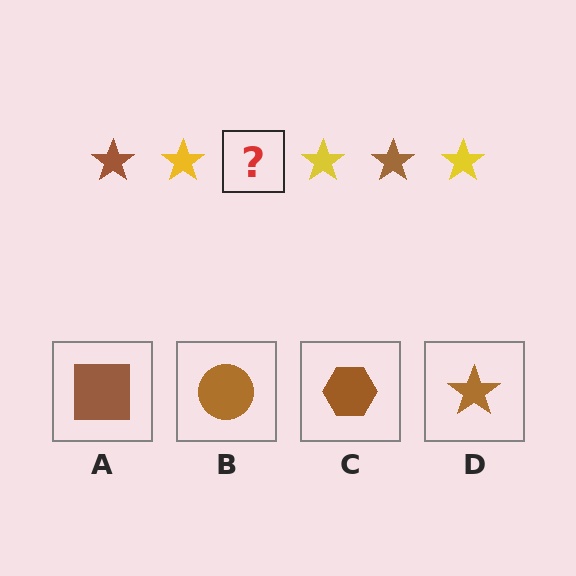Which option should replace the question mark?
Option D.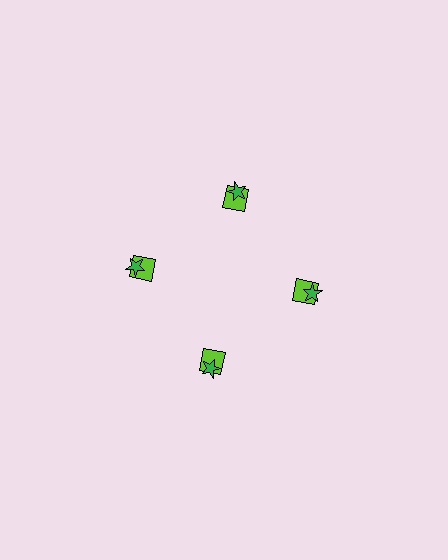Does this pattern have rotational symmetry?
Yes, this pattern has 4-fold rotational symmetry. It looks the same after rotating 90 degrees around the center.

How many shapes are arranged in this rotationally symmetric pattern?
There are 8 shapes, arranged in 4 groups of 2.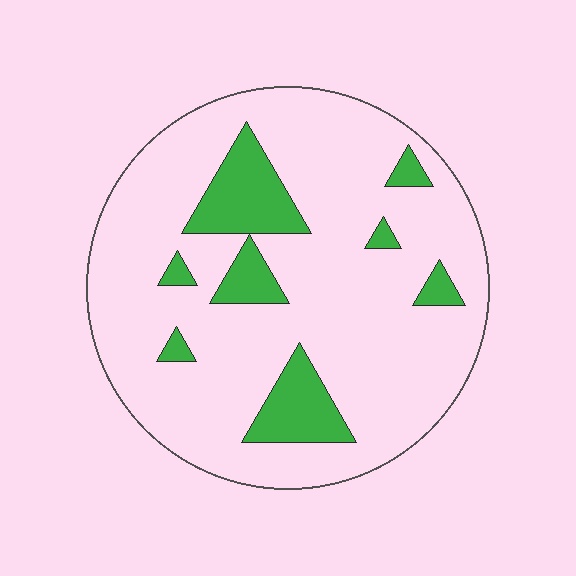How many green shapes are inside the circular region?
8.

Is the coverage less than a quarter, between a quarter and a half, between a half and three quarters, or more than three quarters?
Less than a quarter.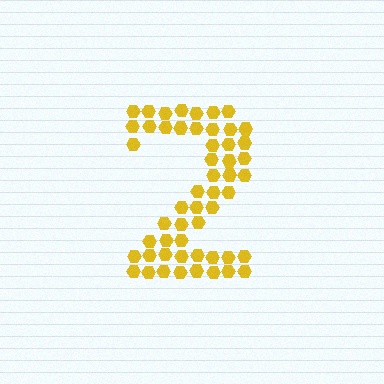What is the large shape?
The large shape is the digit 2.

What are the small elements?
The small elements are hexagons.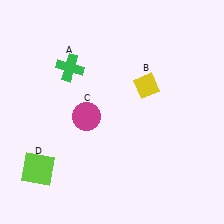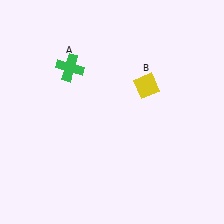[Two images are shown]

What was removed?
The magenta circle (C), the lime square (D) were removed in Image 2.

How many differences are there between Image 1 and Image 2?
There are 2 differences between the two images.